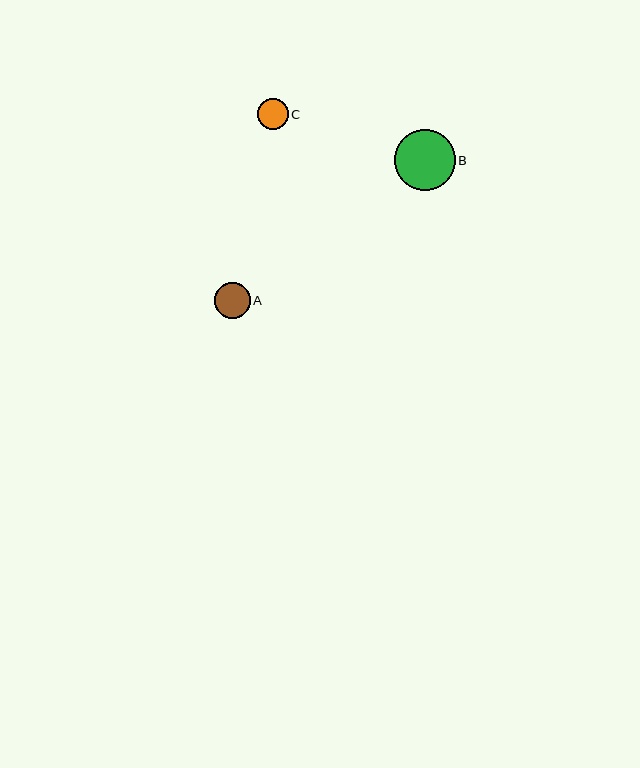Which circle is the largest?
Circle B is the largest with a size of approximately 61 pixels.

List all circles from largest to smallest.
From largest to smallest: B, A, C.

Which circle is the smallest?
Circle C is the smallest with a size of approximately 31 pixels.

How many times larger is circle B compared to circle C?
Circle B is approximately 2.0 times the size of circle C.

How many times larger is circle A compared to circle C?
Circle A is approximately 1.1 times the size of circle C.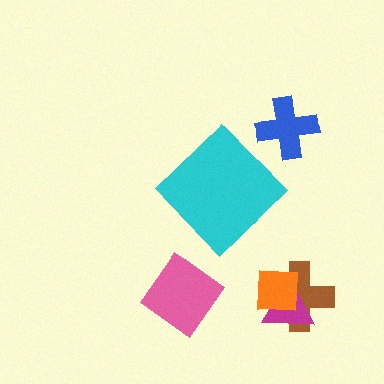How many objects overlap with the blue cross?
0 objects overlap with the blue cross.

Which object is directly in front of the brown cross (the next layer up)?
The magenta triangle is directly in front of the brown cross.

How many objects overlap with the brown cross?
2 objects overlap with the brown cross.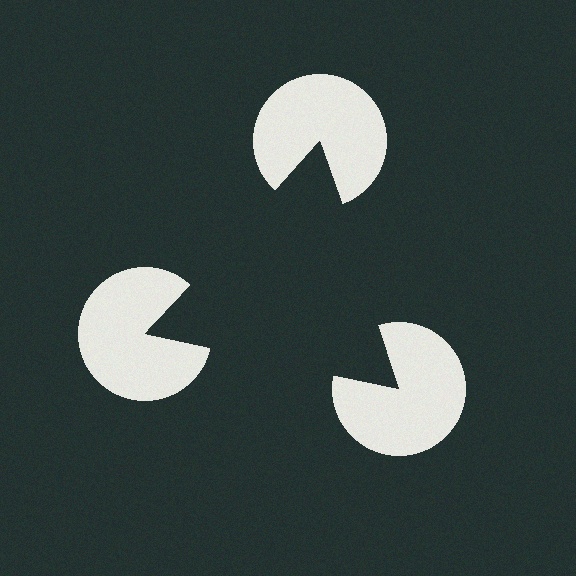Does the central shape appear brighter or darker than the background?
It typically appears slightly darker than the background, even though no actual brightness change is drawn.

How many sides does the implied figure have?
3 sides.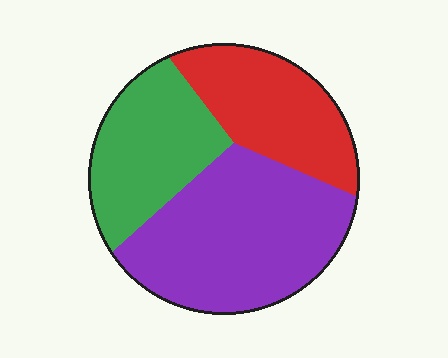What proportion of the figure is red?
Red takes up about one quarter (1/4) of the figure.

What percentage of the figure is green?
Green takes up between a sixth and a third of the figure.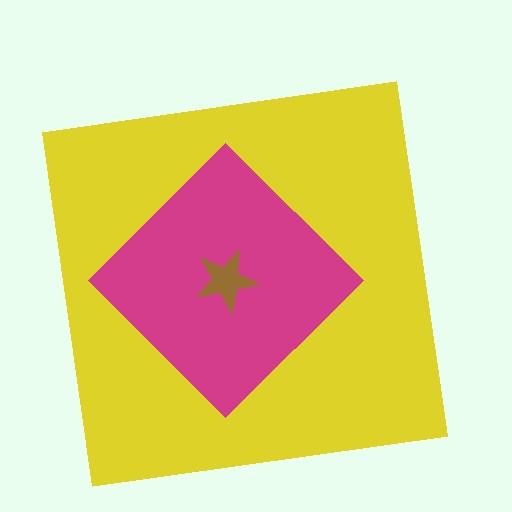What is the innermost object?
The brown star.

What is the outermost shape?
The yellow square.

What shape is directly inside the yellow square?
The magenta diamond.